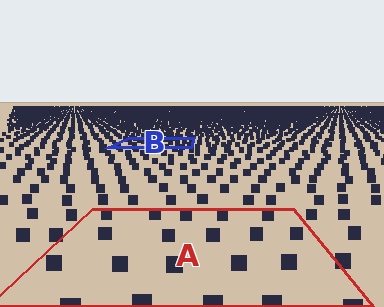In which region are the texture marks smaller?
The texture marks are smaller in region B, because it is farther away.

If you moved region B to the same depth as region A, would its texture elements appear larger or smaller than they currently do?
They would appear larger. At a closer depth, the same texture elements are projected at a bigger on-screen size.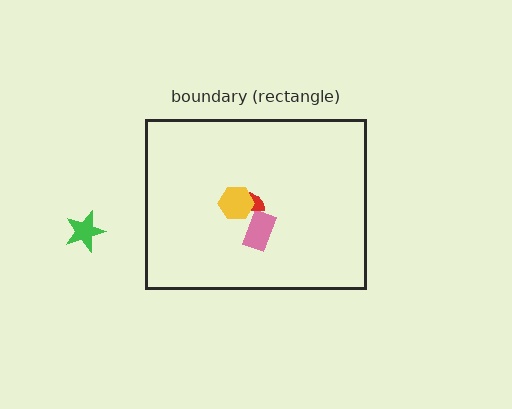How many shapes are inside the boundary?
3 inside, 1 outside.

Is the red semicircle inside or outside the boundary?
Inside.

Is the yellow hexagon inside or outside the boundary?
Inside.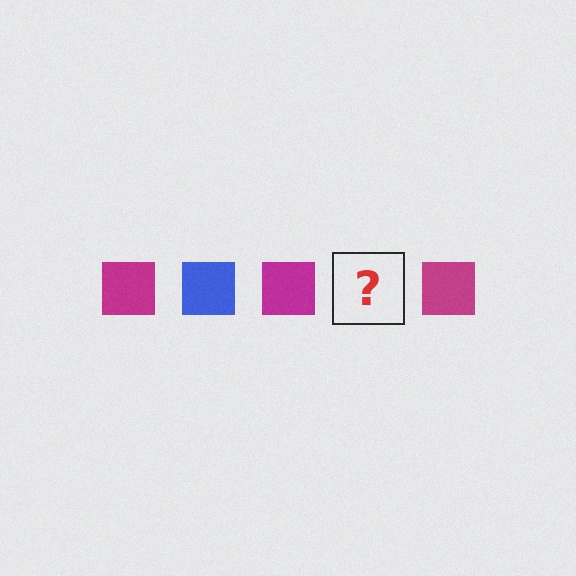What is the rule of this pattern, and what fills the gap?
The rule is that the pattern cycles through magenta, blue squares. The gap should be filled with a blue square.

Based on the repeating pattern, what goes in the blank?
The blank should be a blue square.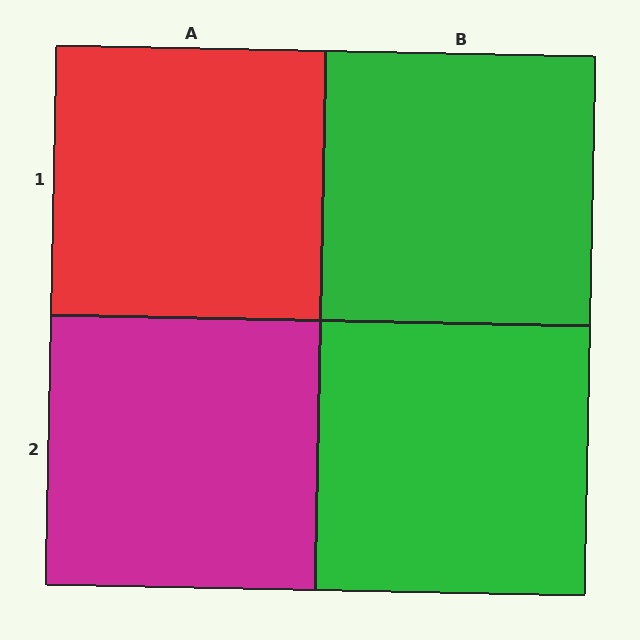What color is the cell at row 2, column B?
Green.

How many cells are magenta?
1 cell is magenta.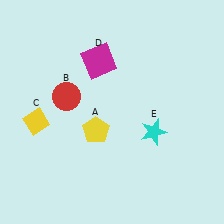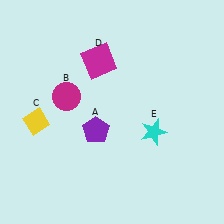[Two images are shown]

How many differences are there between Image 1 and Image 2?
There are 2 differences between the two images.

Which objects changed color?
A changed from yellow to purple. B changed from red to magenta.